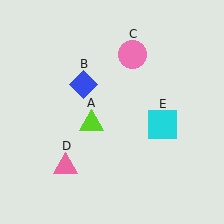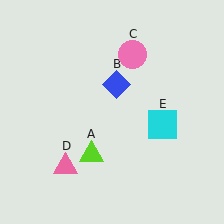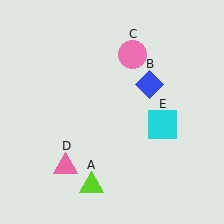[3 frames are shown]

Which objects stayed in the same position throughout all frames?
Pink circle (object C) and pink triangle (object D) and cyan square (object E) remained stationary.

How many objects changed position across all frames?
2 objects changed position: lime triangle (object A), blue diamond (object B).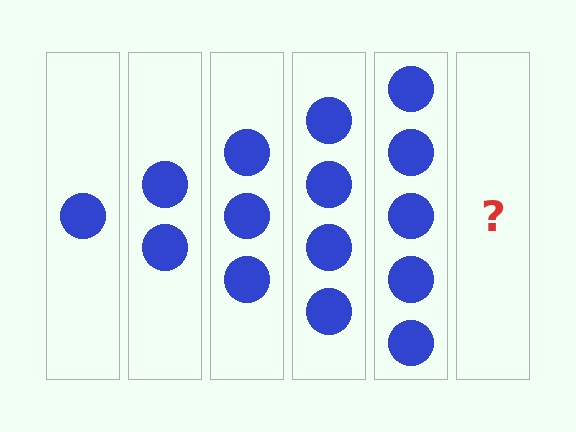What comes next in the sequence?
The next element should be 6 circles.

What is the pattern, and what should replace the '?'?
The pattern is that each step adds one more circle. The '?' should be 6 circles.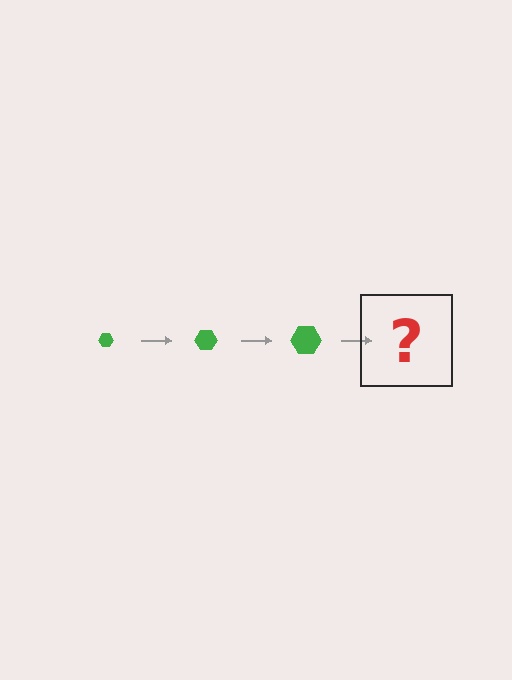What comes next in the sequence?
The next element should be a green hexagon, larger than the previous one.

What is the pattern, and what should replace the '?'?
The pattern is that the hexagon gets progressively larger each step. The '?' should be a green hexagon, larger than the previous one.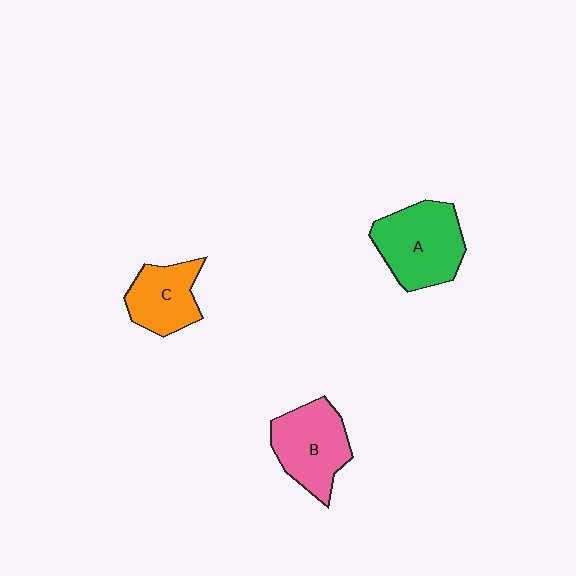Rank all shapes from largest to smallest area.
From largest to smallest: A (green), B (pink), C (orange).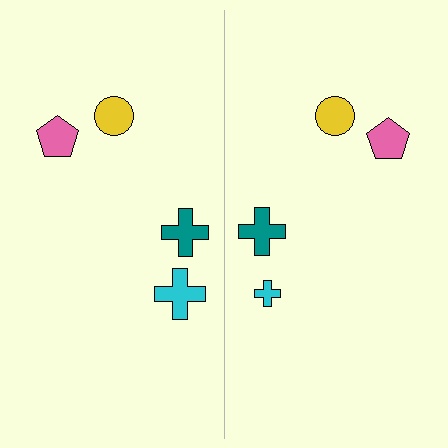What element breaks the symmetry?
The cyan cross on the right side has a different size than its mirror counterpart.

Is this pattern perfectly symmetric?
No, the pattern is not perfectly symmetric. The cyan cross on the right side has a different size than its mirror counterpart.